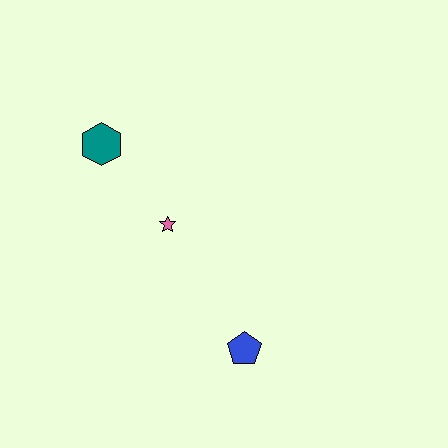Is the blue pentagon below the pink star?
Yes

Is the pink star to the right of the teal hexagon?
Yes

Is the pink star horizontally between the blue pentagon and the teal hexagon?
Yes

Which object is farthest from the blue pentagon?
The teal hexagon is farthest from the blue pentagon.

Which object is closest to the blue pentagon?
The pink star is closest to the blue pentagon.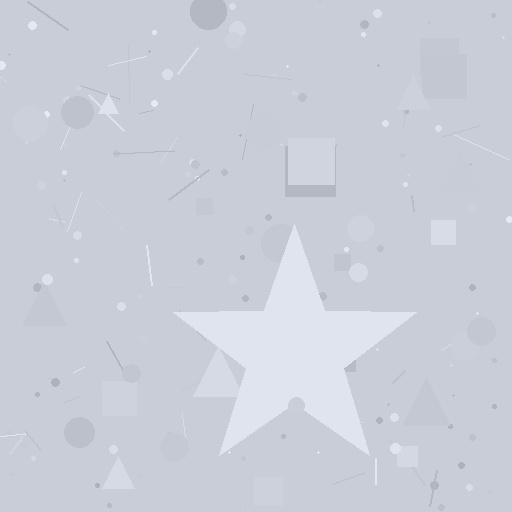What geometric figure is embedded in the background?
A star is embedded in the background.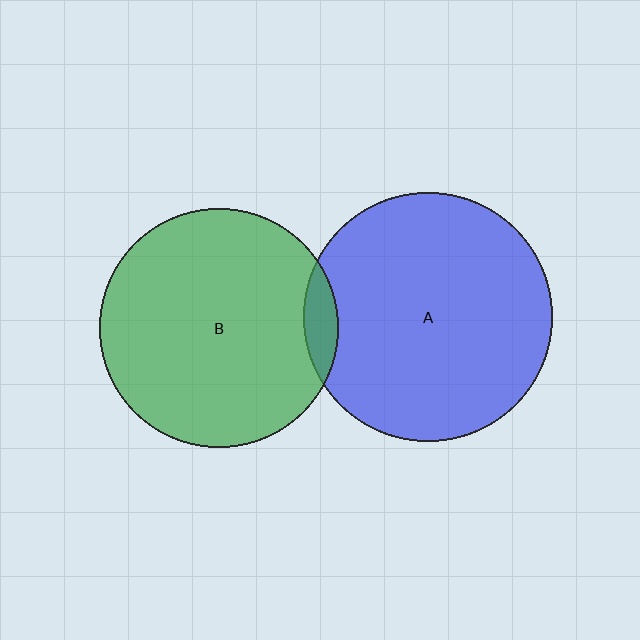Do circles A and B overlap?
Yes.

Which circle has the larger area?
Circle A (blue).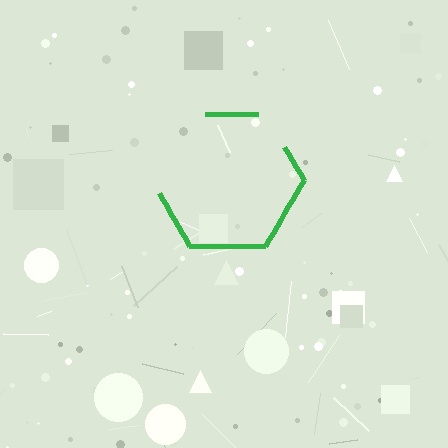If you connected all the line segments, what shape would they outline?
They would outline a hexagon.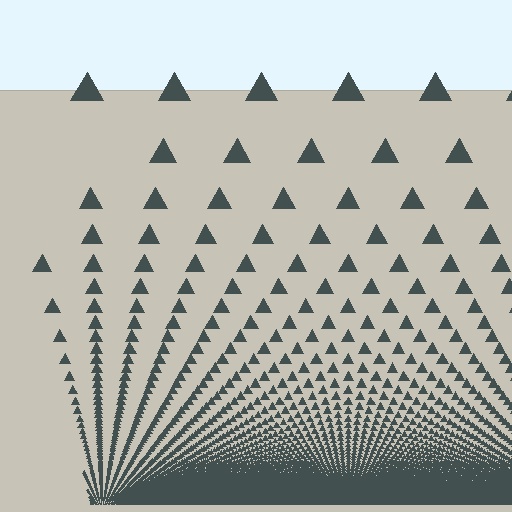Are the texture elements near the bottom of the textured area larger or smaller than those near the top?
Smaller. The gradient is inverted — elements near the bottom are smaller and denser.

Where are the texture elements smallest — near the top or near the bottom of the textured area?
Near the bottom.